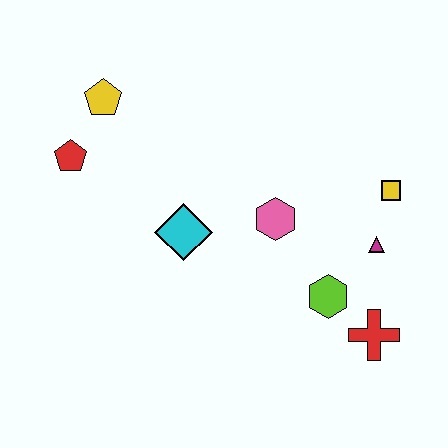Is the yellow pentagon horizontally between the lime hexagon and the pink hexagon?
No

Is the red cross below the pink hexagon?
Yes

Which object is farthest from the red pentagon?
The red cross is farthest from the red pentagon.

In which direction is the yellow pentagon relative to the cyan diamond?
The yellow pentagon is above the cyan diamond.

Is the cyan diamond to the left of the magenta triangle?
Yes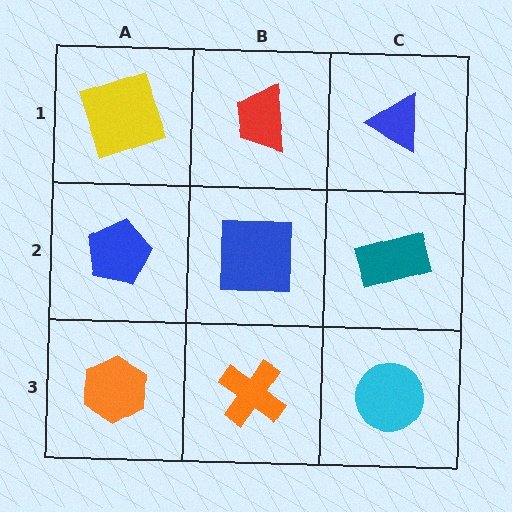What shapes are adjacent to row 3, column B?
A blue square (row 2, column B), an orange hexagon (row 3, column A), a cyan circle (row 3, column C).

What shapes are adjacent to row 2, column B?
A red trapezoid (row 1, column B), an orange cross (row 3, column B), a blue pentagon (row 2, column A), a teal rectangle (row 2, column C).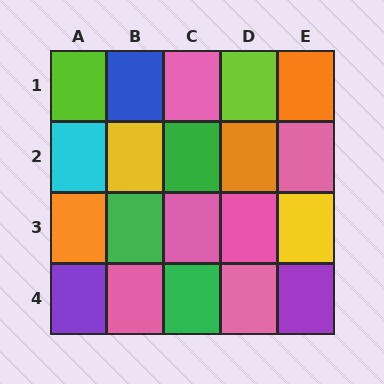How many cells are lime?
2 cells are lime.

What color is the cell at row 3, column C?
Pink.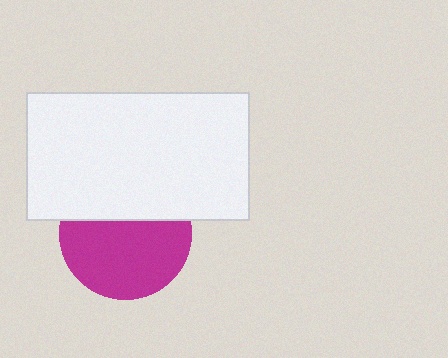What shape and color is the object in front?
The object in front is a white rectangle.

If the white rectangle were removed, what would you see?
You would see the complete magenta circle.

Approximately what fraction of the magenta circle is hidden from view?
Roughly 39% of the magenta circle is hidden behind the white rectangle.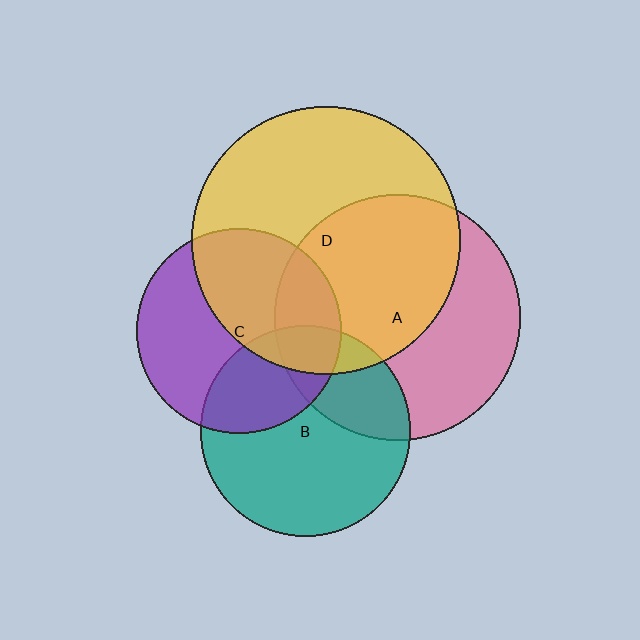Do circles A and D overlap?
Yes.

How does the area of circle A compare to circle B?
Approximately 1.4 times.